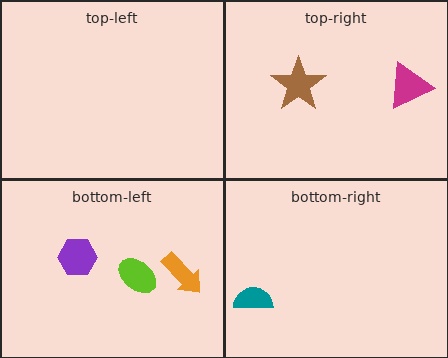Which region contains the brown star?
The top-right region.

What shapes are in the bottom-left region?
The orange arrow, the purple hexagon, the lime ellipse.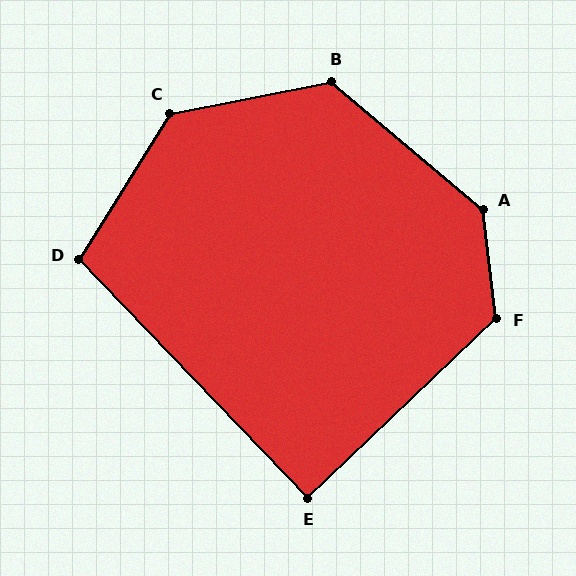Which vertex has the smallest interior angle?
E, at approximately 90 degrees.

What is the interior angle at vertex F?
Approximately 127 degrees (obtuse).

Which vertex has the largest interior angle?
A, at approximately 137 degrees.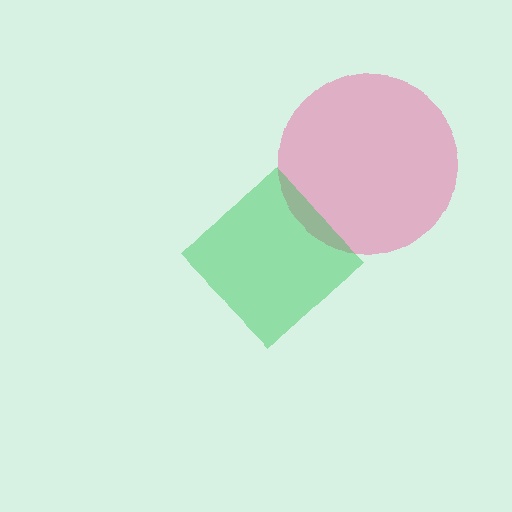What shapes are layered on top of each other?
The layered shapes are: a pink circle, a green diamond.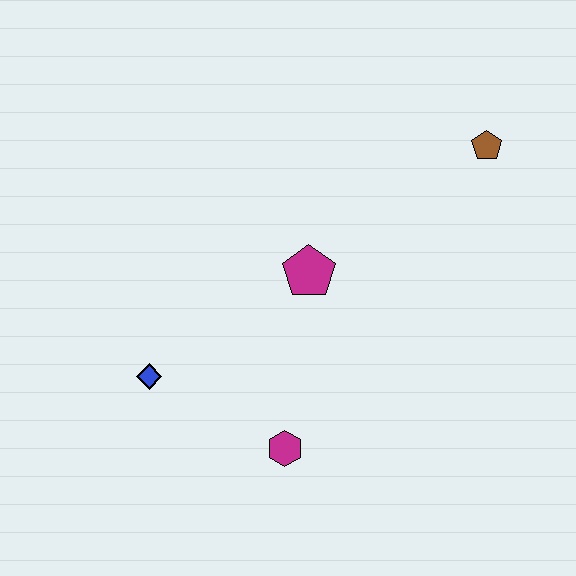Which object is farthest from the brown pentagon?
The blue diamond is farthest from the brown pentagon.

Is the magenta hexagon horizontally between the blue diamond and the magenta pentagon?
Yes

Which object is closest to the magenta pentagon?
The magenta hexagon is closest to the magenta pentagon.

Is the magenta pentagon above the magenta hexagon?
Yes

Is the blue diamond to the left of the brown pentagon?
Yes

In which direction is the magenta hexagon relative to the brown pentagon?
The magenta hexagon is below the brown pentagon.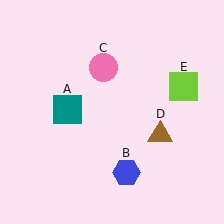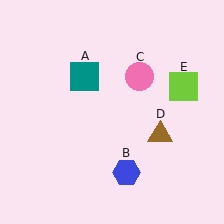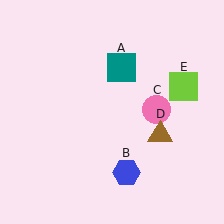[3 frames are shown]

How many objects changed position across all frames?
2 objects changed position: teal square (object A), pink circle (object C).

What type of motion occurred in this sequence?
The teal square (object A), pink circle (object C) rotated clockwise around the center of the scene.